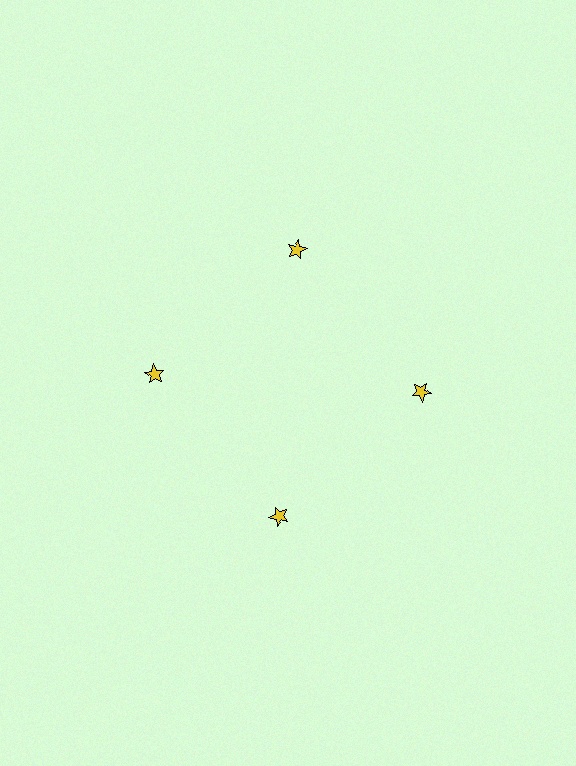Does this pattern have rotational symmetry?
Yes, this pattern has 4-fold rotational symmetry. It looks the same after rotating 90 degrees around the center.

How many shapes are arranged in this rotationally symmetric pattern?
There are 4 shapes, arranged in 4 groups of 1.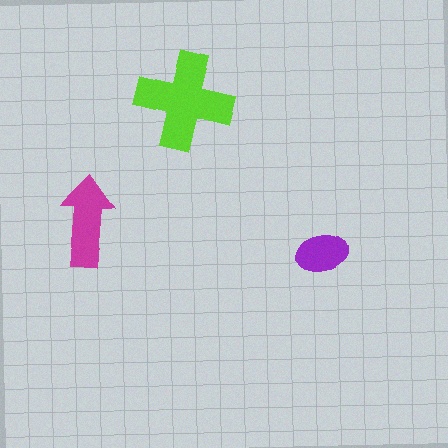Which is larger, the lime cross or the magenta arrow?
The lime cross.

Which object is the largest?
The lime cross.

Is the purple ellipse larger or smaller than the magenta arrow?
Smaller.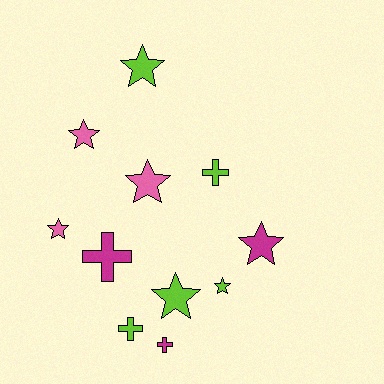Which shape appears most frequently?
Star, with 7 objects.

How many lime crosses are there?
There are 2 lime crosses.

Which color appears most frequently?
Lime, with 5 objects.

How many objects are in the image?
There are 11 objects.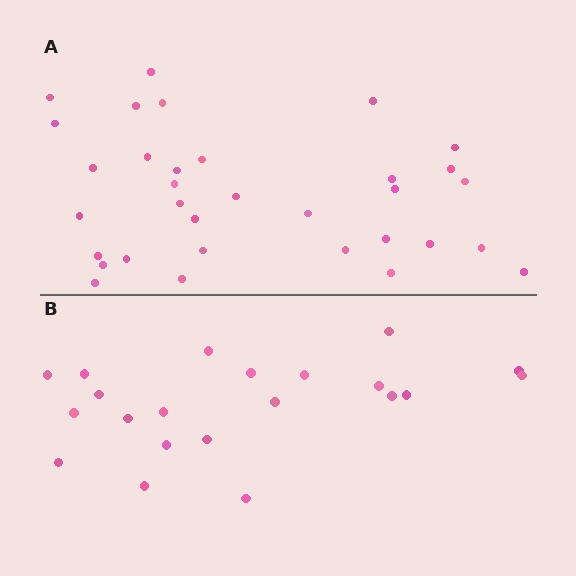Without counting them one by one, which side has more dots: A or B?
Region A (the top region) has more dots.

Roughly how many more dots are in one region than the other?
Region A has roughly 12 or so more dots than region B.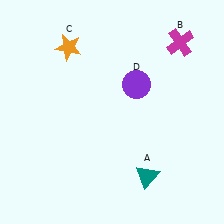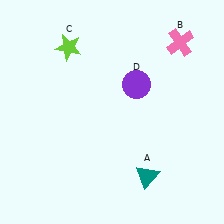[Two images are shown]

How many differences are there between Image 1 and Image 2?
There are 2 differences between the two images.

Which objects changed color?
B changed from magenta to pink. C changed from orange to lime.